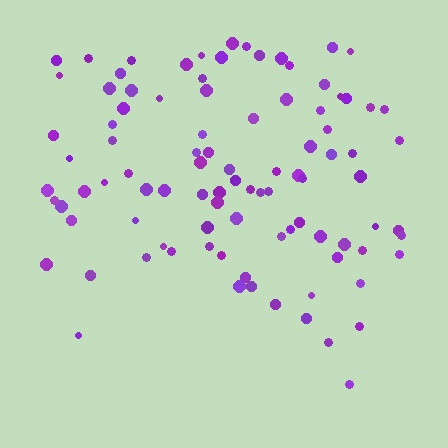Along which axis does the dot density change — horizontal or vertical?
Vertical.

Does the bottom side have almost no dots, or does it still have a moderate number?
Still a moderate number, just noticeably fewer than the top.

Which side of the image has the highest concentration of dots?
The top.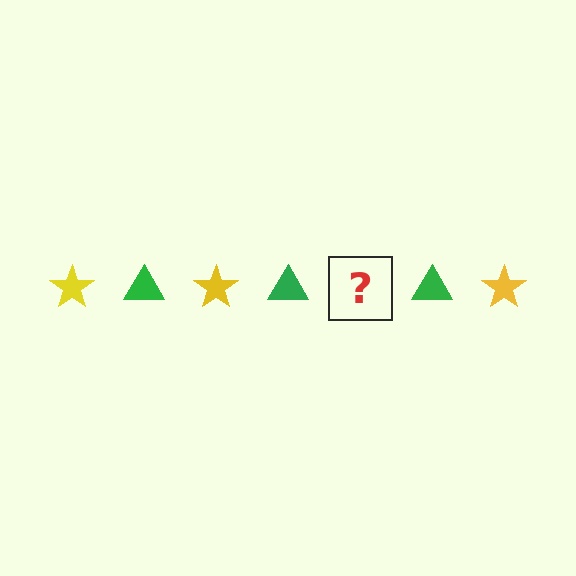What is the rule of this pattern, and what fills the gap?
The rule is that the pattern alternates between yellow star and green triangle. The gap should be filled with a yellow star.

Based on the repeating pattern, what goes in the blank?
The blank should be a yellow star.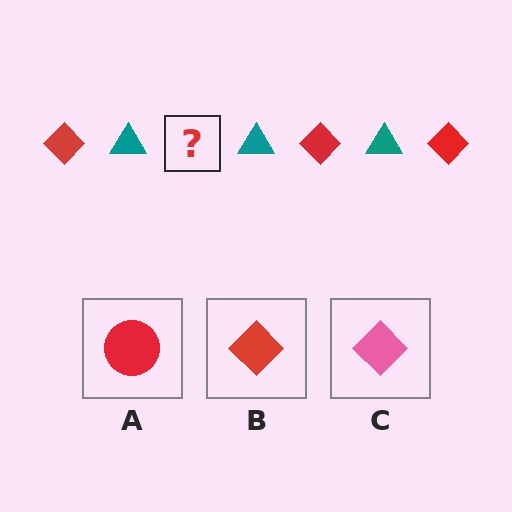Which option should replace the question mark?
Option B.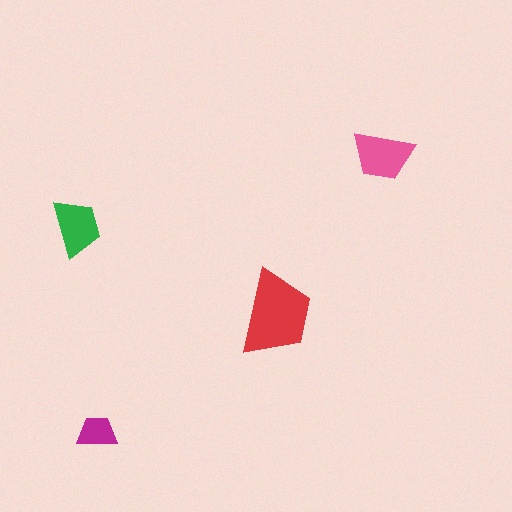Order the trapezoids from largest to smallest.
the red one, the pink one, the green one, the magenta one.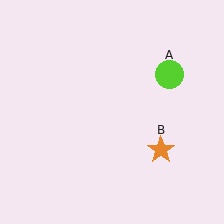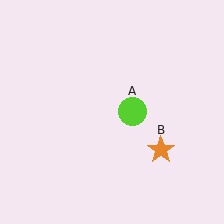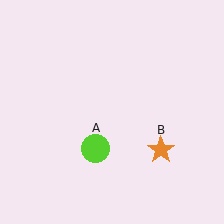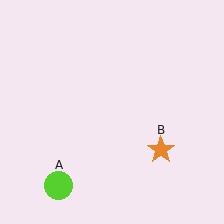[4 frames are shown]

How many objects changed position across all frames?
1 object changed position: lime circle (object A).